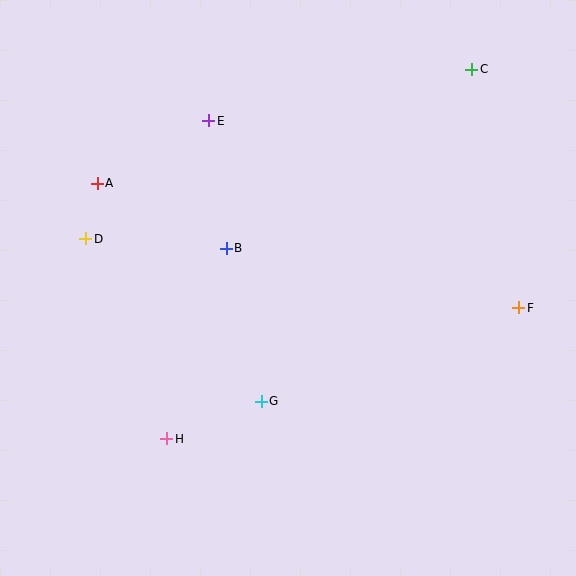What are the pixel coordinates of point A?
Point A is at (97, 183).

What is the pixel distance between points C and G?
The distance between C and G is 393 pixels.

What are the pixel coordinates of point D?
Point D is at (86, 239).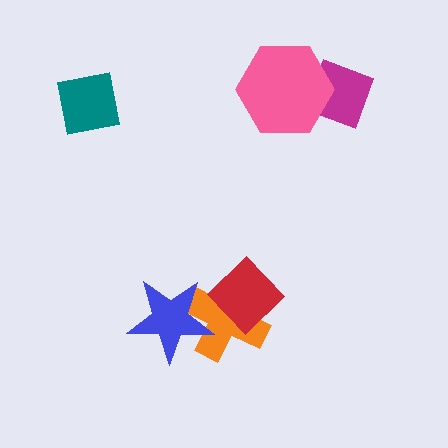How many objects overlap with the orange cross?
2 objects overlap with the orange cross.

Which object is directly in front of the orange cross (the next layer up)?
The red diamond is directly in front of the orange cross.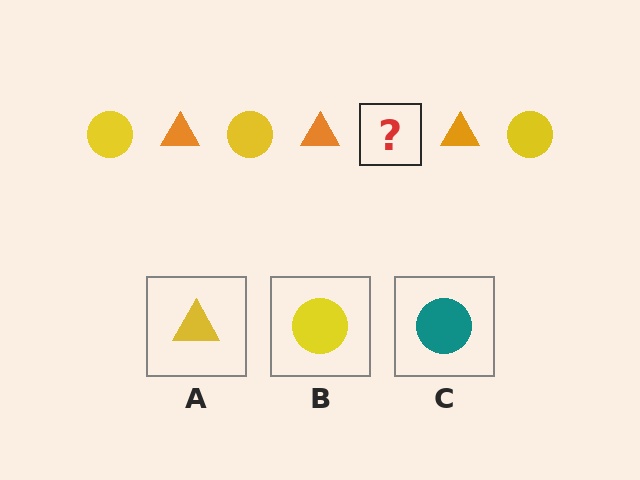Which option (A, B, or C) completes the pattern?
B.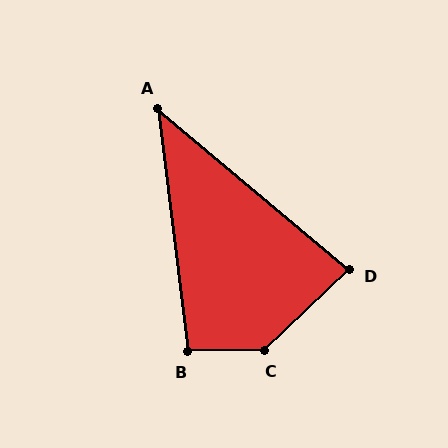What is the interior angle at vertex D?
Approximately 84 degrees (acute).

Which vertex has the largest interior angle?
C, at approximately 137 degrees.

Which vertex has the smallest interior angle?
A, at approximately 43 degrees.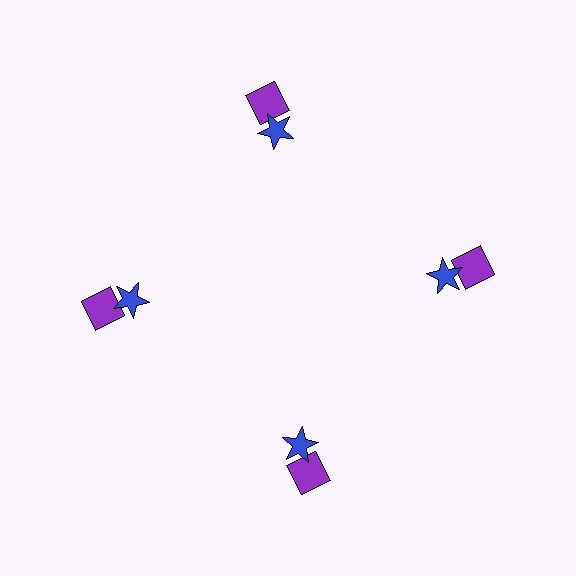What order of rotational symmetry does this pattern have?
This pattern has 4-fold rotational symmetry.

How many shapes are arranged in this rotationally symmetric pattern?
There are 8 shapes, arranged in 4 groups of 2.